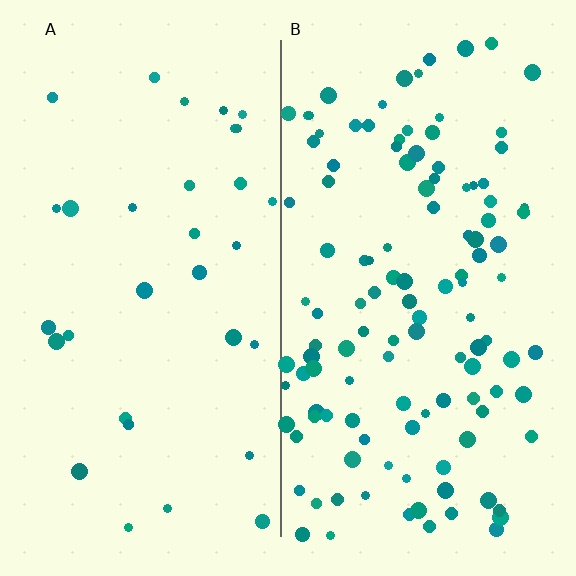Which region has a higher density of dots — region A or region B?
B (the right).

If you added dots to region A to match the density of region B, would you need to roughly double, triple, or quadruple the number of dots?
Approximately quadruple.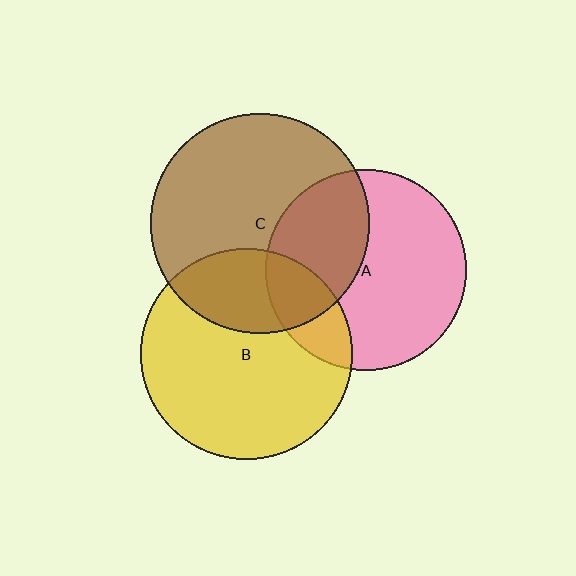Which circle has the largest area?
Circle C (brown).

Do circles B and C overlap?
Yes.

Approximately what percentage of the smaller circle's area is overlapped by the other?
Approximately 30%.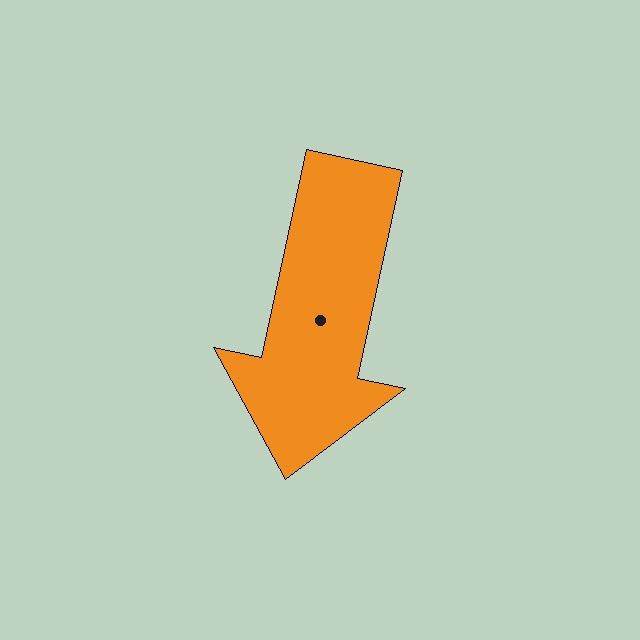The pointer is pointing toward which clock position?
Roughly 6 o'clock.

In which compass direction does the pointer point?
South.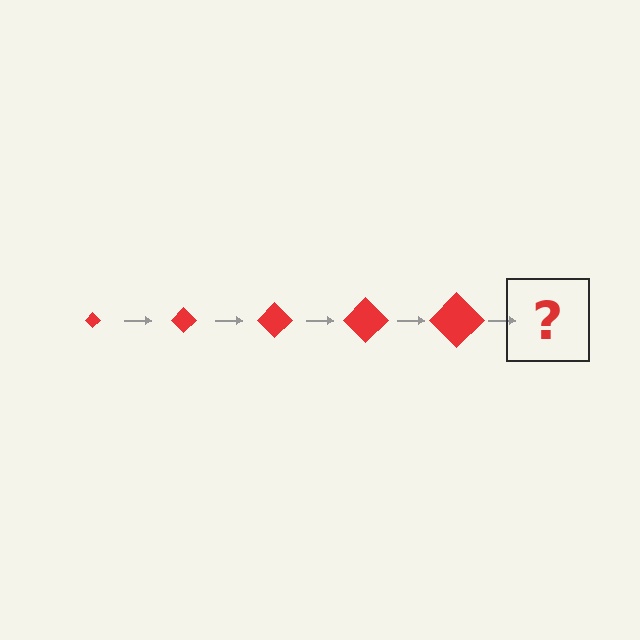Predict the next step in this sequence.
The next step is a red diamond, larger than the previous one.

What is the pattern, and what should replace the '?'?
The pattern is that the diamond gets progressively larger each step. The '?' should be a red diamond, larger than the previous one.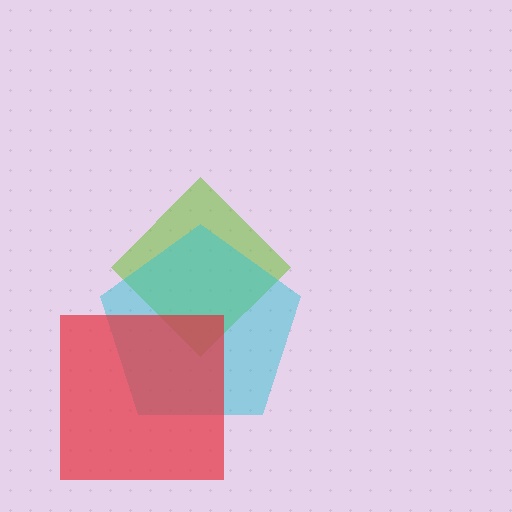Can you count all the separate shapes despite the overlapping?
Yes, there are 3 separate shapes.